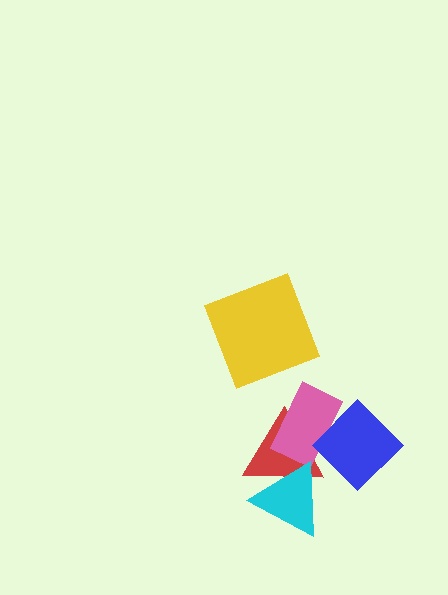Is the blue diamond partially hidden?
No, no other shape covers it.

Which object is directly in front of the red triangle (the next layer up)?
The pink rectangle is directly in front of the red triangle.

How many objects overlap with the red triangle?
3 objects overlap with the red triangle.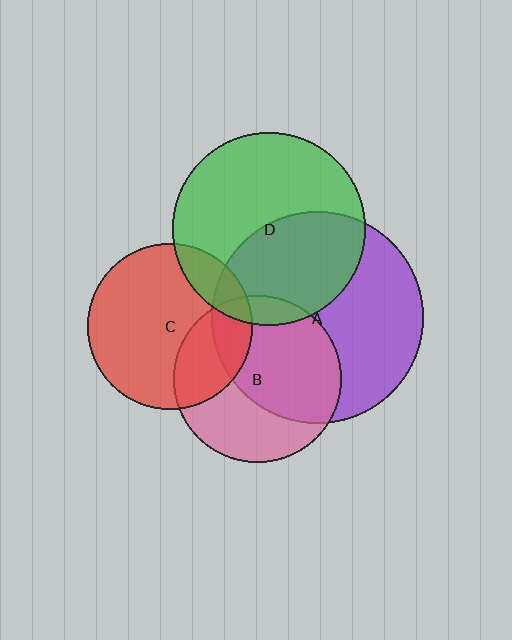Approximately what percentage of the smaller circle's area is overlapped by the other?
Approximately 30%.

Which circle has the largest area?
Circle A (purple).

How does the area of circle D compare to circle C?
Approximately 1.4 times.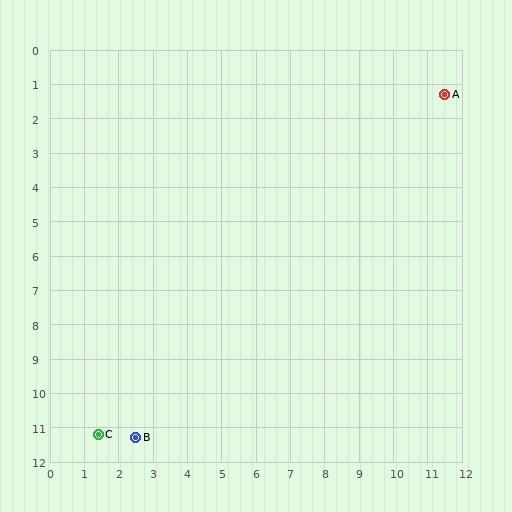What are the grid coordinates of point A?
Point A is at approximately (11.5, 1.3).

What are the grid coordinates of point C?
Point C is at approximately (1.4, 11.2).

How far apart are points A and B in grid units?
Points A and B are about 13.5 grid units apart.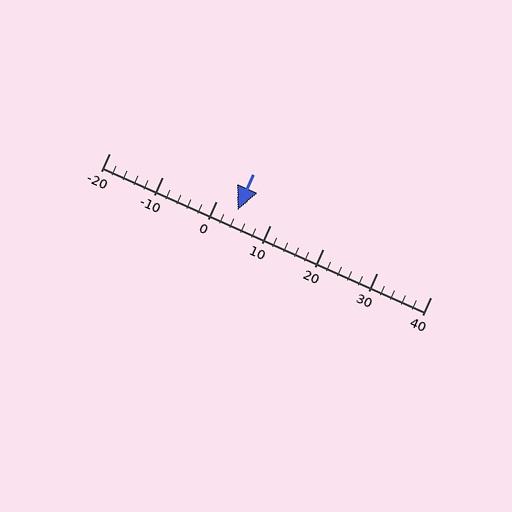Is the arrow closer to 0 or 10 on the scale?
The arrow is closer to 0.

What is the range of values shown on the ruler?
The ruler shows values from -20 to 40.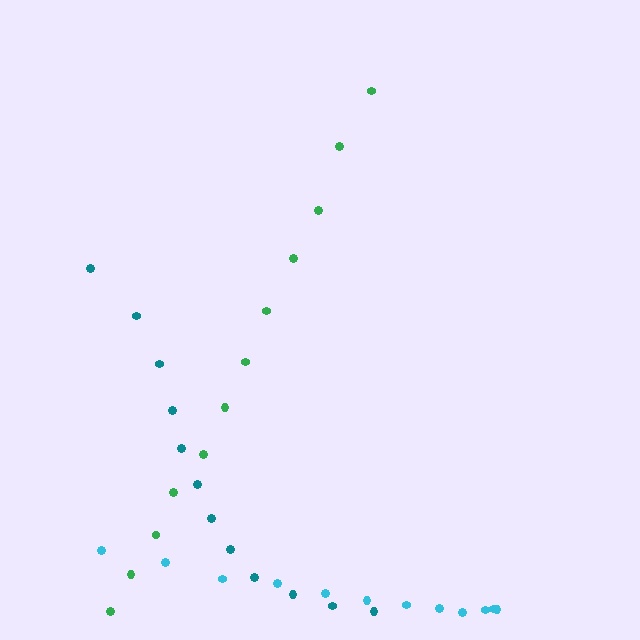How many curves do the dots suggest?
There are 3 distinct paths.